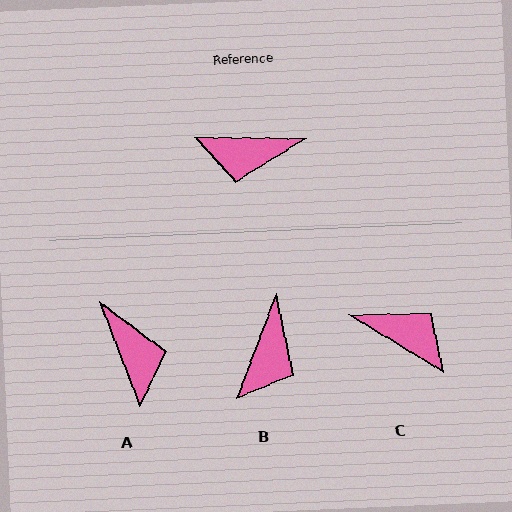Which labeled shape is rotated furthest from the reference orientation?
C, about 149 degrees away.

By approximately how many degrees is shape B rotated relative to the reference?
Approximately 70 degrees counter-clockwise.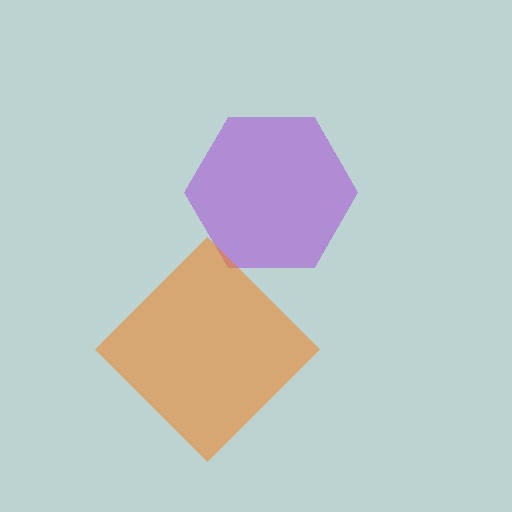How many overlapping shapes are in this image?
There are 2 overlapping shapes in the image.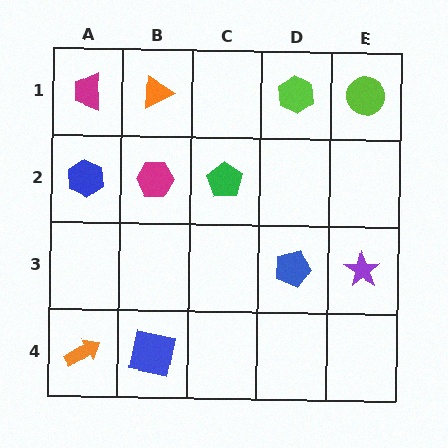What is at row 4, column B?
A blue square.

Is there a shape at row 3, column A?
No, that cell is empty.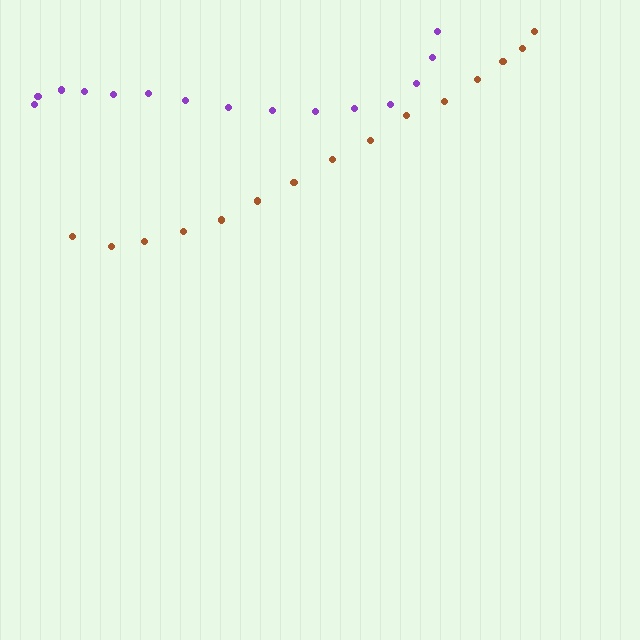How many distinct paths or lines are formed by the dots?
There are 2 distinct paths.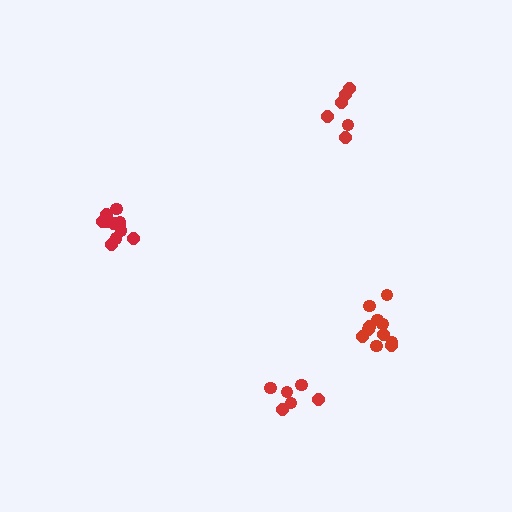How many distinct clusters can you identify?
There are 4 distinct clusters.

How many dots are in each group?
Group 1: 6 dots, Group 2: 11 dots, Group 3: 11 dots, Group 4: 6 dots (34 total).